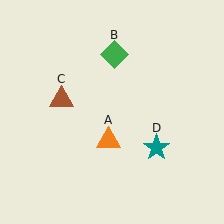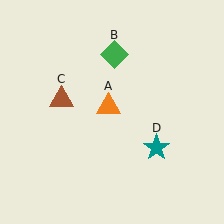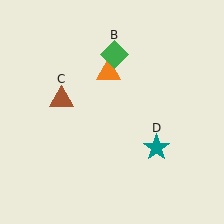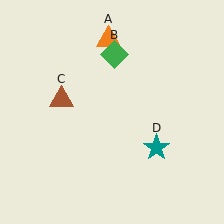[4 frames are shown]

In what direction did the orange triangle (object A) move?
The orange triangle (object A) moved up.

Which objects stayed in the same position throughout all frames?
Green diamond (object B) and brown triangle (object C) and teal star (object D) remained stationary.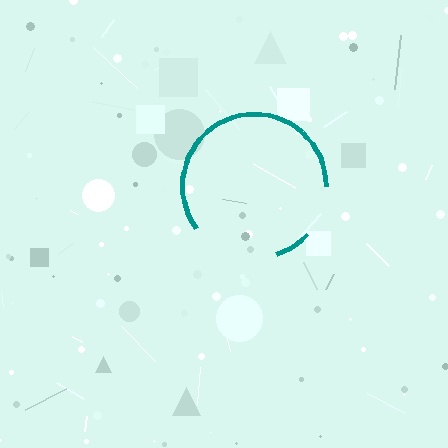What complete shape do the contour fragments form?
The contour fragments form a circle.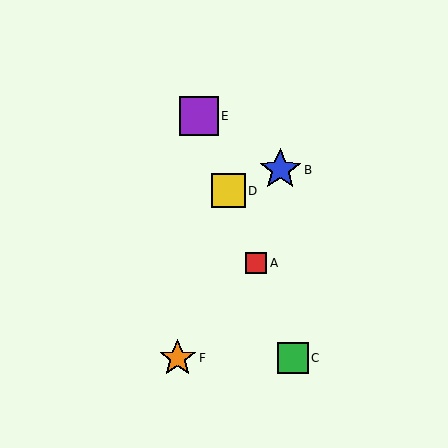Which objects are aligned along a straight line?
Objects A, C, D, E are aligned along a straight line.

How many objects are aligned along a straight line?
4 objects (A, C, D, E) are aligned along a straight line.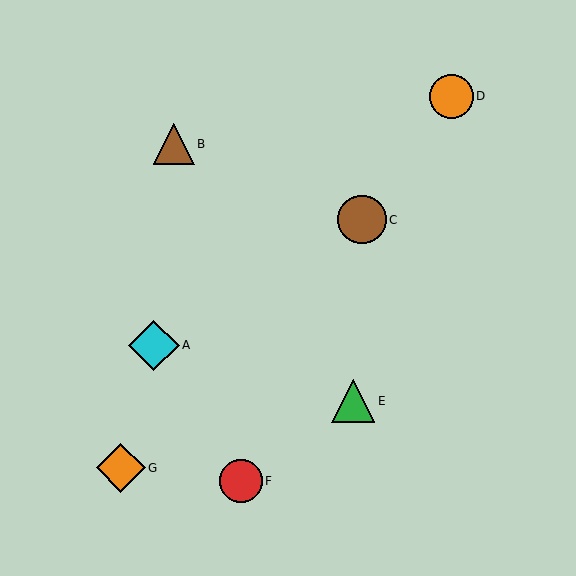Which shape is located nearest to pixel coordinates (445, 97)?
The orange circle (labeled D) at (451, 96) is nearest to that location.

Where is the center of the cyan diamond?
The center of the cyan diamond is at (154, 345).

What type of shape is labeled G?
Shape G is an orange diamond.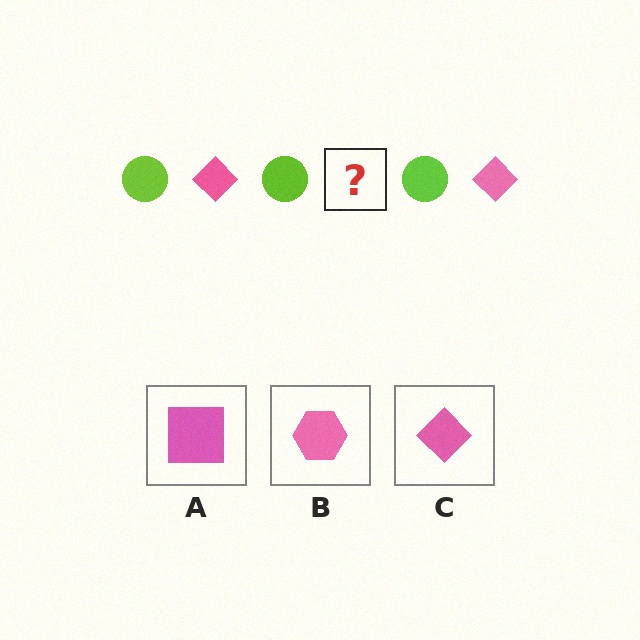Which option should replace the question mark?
Option C.